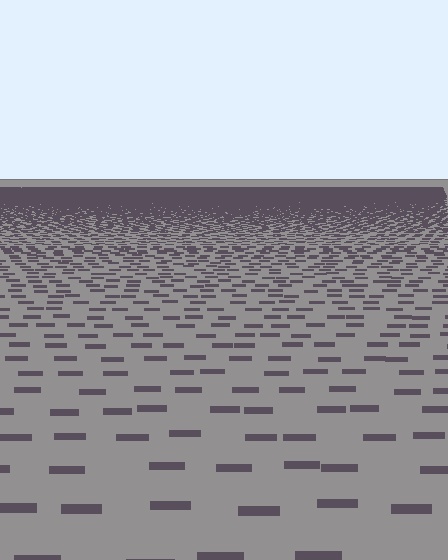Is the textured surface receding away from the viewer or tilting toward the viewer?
The surface is receding away from the viewer. Texture elements get smaller and denser toward the top.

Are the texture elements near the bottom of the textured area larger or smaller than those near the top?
Larger. Near the bottom, elements are closer to the viewer and appear at a bigger on-screen size.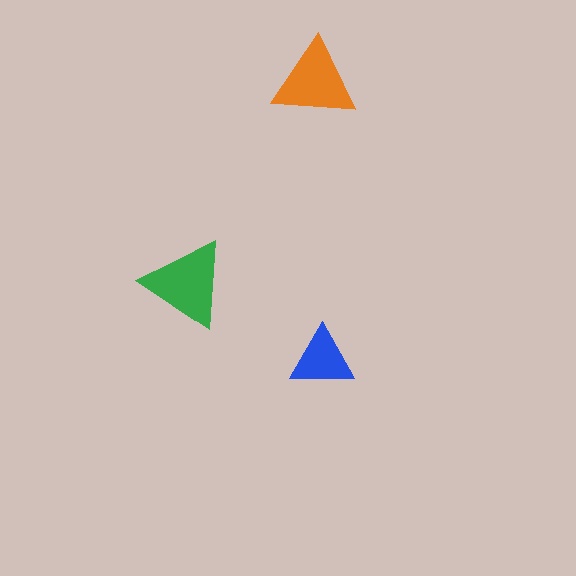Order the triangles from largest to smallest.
the green one, the orange one, the blue one.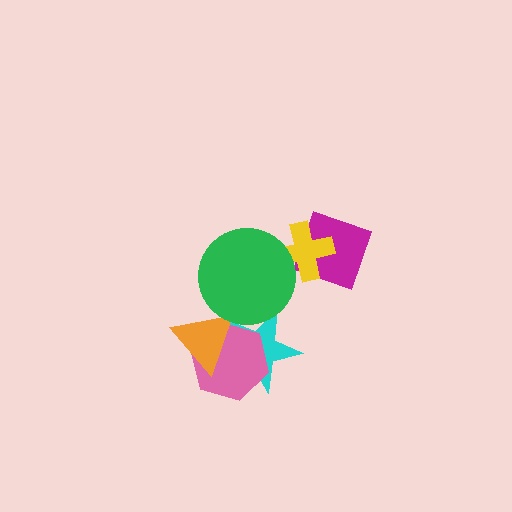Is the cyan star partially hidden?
Yes, it is partially covered by another shape.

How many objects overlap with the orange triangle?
3 objects overlap with the orange triangle.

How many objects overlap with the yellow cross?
2 objects overlap with the yellow cross.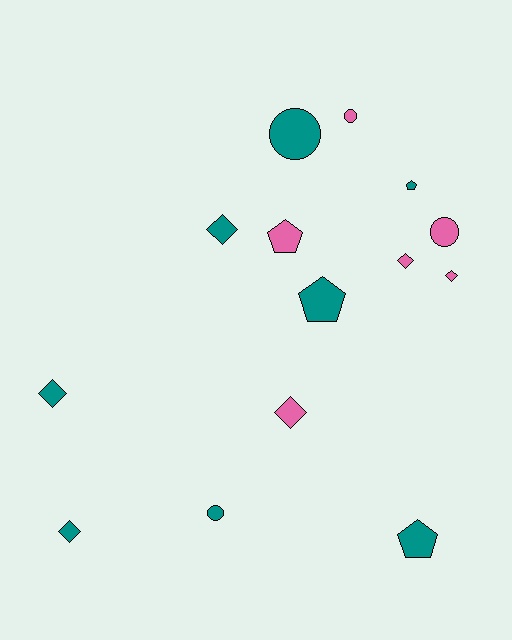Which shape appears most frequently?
Diamond, with 6 objects.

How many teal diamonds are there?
There are 3 teal diamonds.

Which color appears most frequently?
Teal, with 8 objects.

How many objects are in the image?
There are 14 objects.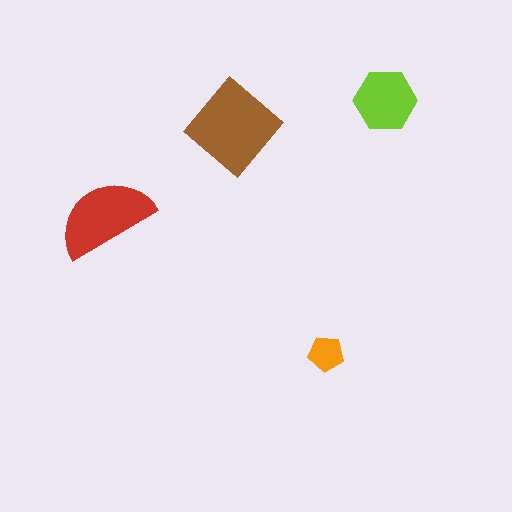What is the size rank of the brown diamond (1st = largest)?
1st.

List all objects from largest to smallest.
The brown diamond, the red semicircle, the lime hexagon, the orange pentagon.